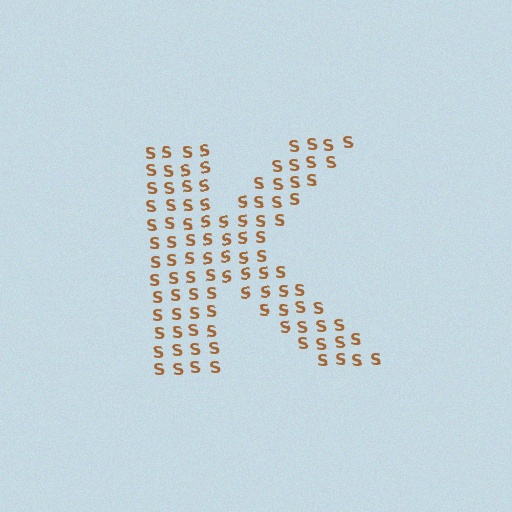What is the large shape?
The large shape is the letter K.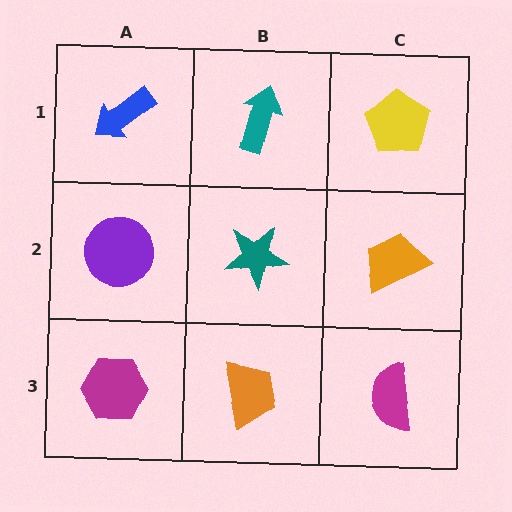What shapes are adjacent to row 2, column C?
A yellow pentagon (row 1, column C), a magenta semicircle (row 3, column C), a teal star (row 2, column B).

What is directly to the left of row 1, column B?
A blue arrow.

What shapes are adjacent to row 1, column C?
An orange trapezoid (row 2, column C), a teal arrow (row 1, column B).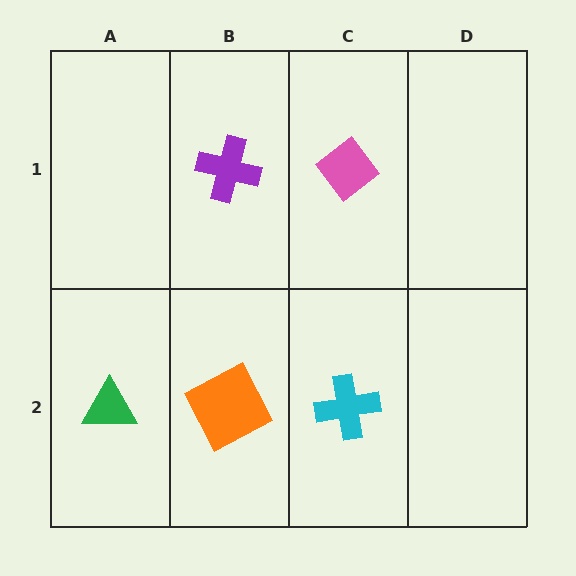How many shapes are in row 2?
3 shapes.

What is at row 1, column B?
A purple cross.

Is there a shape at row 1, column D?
No, that cell is empty.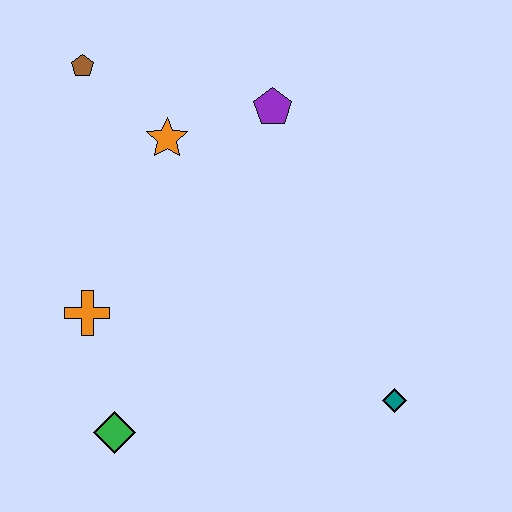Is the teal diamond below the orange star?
Yes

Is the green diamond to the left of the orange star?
Yes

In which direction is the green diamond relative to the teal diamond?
The green diamond is to the left of the teal diamond.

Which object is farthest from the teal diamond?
The brown pentagon is farthest from the teal diamond.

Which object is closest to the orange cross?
The green diamond is closest to the orange cross.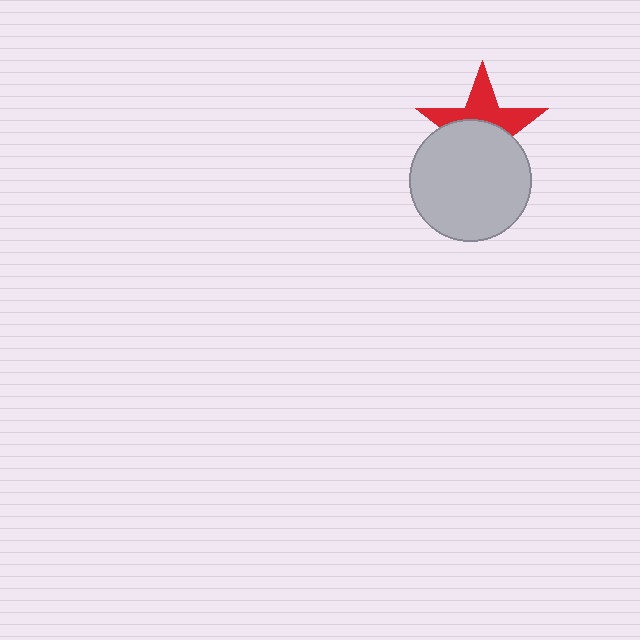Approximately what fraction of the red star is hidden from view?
Roughly 54% of the red star is hidden behind the light gray circle.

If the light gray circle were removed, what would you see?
You would see the complete red star.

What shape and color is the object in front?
The object in front is a light gray circle.